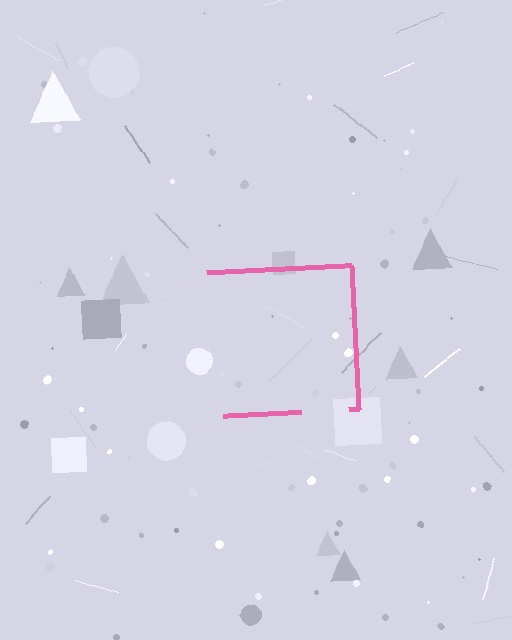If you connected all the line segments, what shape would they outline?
They would outline a square.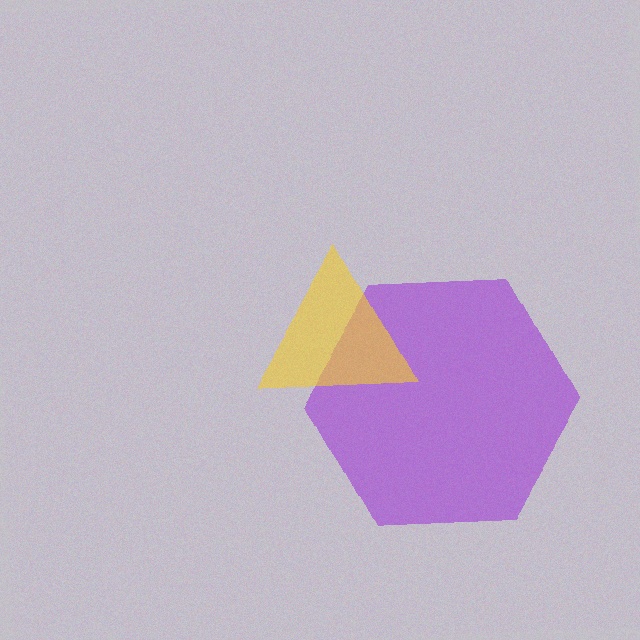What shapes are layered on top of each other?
The layered shapes are: a purple hexagon, a yellow triangle.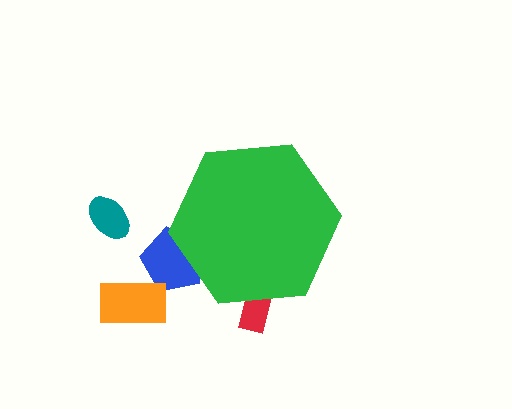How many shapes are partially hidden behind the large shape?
2 shapes are partially hidden.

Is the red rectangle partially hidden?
Yes, the red rectangle is partially hidden behind the green hexagon.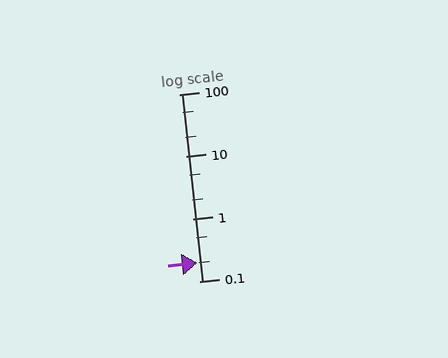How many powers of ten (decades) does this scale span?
The scale spans 3 decades, from 0.1 to 100.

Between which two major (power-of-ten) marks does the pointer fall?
The pointer is between 0.1 and 1.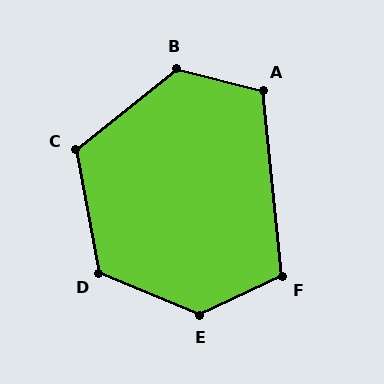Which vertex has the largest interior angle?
E, at approximately 132 degrees.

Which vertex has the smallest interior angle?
F, at approximately 109 degrees.